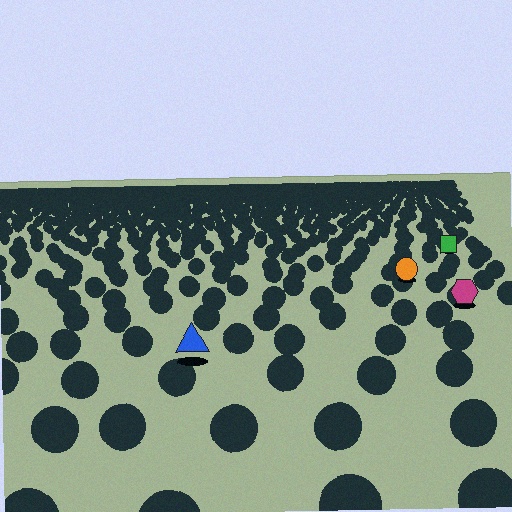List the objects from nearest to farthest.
From nearest to farthest: the blue triangle, the magenta hexagon, the orange circle, the green square.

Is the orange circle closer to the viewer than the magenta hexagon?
No. The magenta hexagon is closer — you can tell from the texture gradient: the ground texture is coarser near it.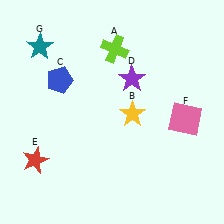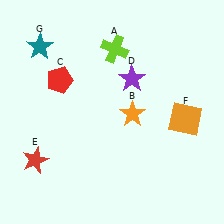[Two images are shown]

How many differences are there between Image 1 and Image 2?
There are 3 differences between the two images.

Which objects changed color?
B changed from yellow to orange. C changed from blue to red. F changed from pink to orange.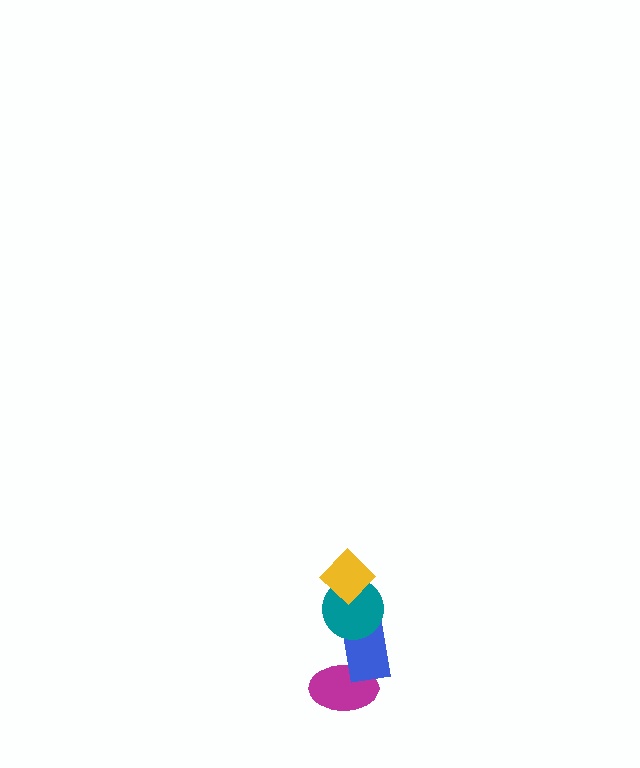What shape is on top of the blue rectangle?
The teal circle is on top of the blue rectangle.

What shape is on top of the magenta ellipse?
The blue rectangle is on top of the magenta ellipse.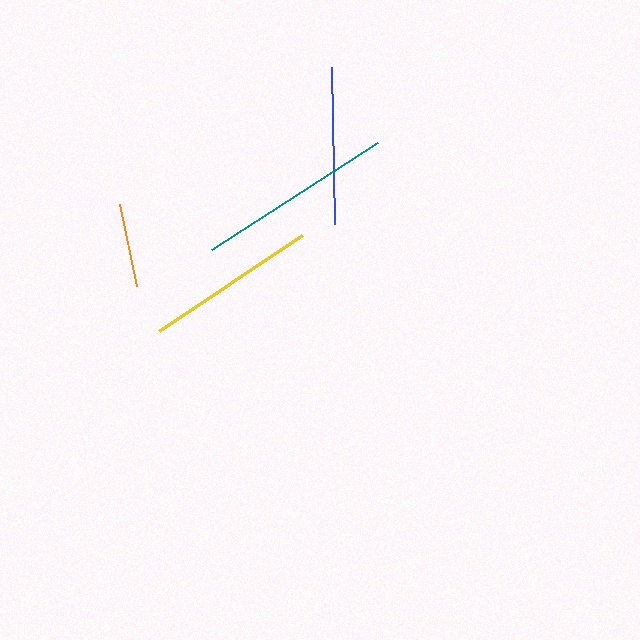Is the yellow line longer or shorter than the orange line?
The yellow line is longer than the orange line.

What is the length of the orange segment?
The orange segment is approximately 84 pixels long.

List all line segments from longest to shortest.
From longest to shortest: teal, yellow, blue, orange.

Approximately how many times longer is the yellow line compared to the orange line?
The yellow line is approximately 2.1 times the length of the orange line.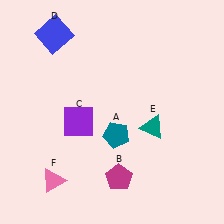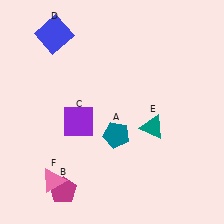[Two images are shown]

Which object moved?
The magenta pentagon (B) moved left.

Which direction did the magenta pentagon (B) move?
The magenta pentagon (B) moved left.